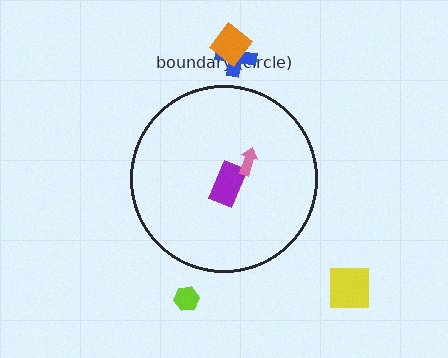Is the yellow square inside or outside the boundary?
Outside.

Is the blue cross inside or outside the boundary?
Outside.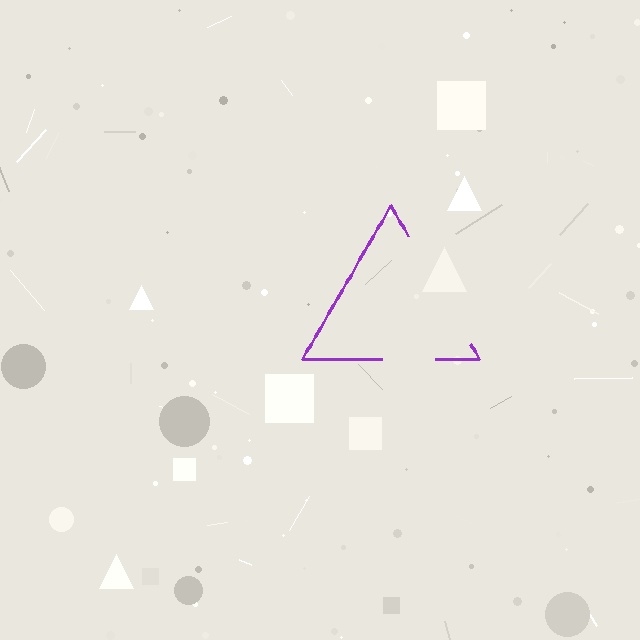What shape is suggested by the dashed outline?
The dashed outline suggests a triangle.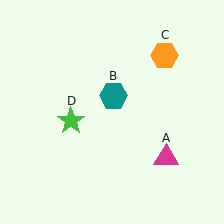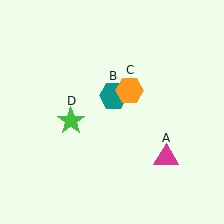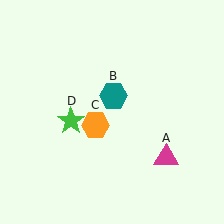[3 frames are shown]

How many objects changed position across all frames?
1 object changed position: orange hexagon (object C).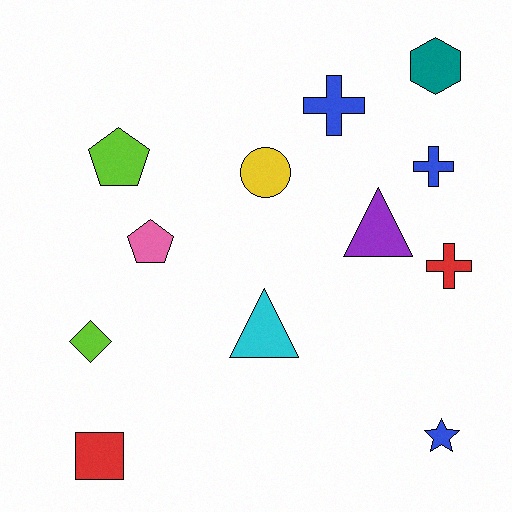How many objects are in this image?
There are 12 objects.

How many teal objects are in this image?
There is 1 teal object.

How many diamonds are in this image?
There is 1 diamond.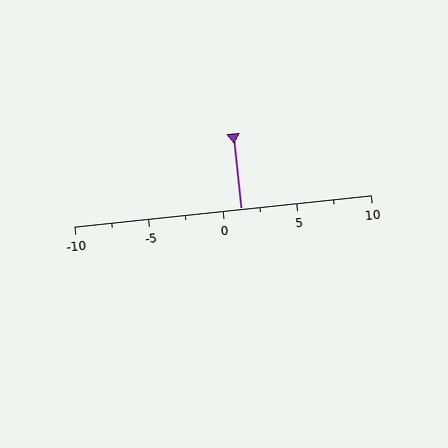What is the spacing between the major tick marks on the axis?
The major ticks are spaced 5 apart.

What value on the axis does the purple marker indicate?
The marker indicates approximately 1.2.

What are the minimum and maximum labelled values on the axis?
The axis runs from -10 to 10.